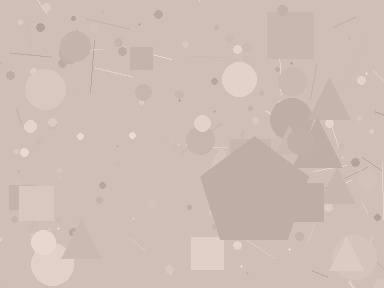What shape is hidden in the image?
A pentagon is hidden in the image.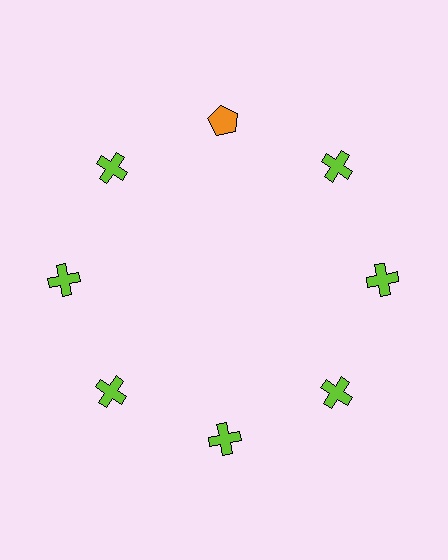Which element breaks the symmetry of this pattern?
The orange pentagon at roughly the 12 o'clock position breaks the symmetry. All other shapes are lime crosses.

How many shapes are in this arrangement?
There are 8 shapes arranged in a ring pattern.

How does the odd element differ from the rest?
It differs in both color (orange instead of lime) and shape (pentagon instead of cross).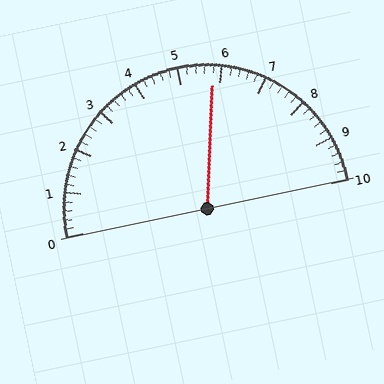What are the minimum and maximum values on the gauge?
The gauge ranges from 0 to 10.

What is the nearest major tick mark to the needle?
The nearest major tick mark is 6.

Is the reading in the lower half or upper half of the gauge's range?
The reading is in the upper half of the range (0 to 10).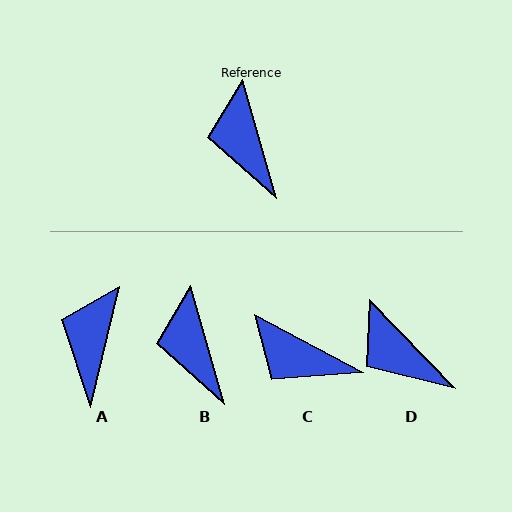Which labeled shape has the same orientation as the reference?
B.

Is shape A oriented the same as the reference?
No, it is off by about 30 degrees.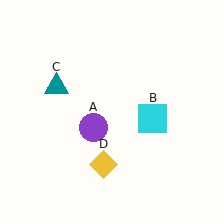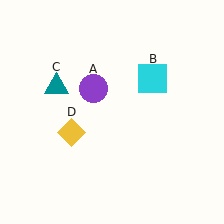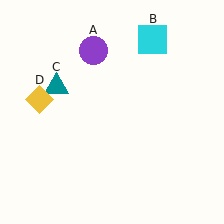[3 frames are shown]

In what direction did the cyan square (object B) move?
The cyan square (object B) moved up.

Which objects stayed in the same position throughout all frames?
Teal triangle (object C) remained stationary.